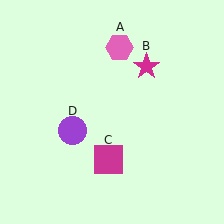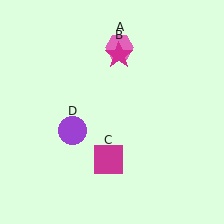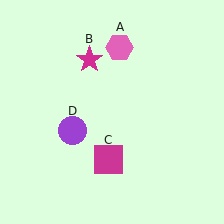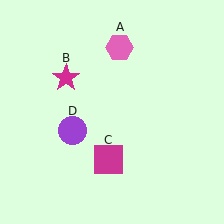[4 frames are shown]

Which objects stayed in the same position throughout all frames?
Pink hexagon (object A) and magenta square (object C) and purple circle (object D) remained stationary.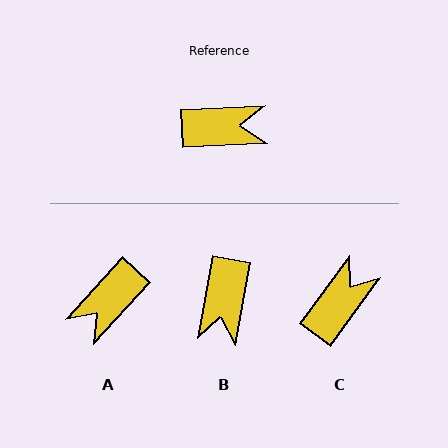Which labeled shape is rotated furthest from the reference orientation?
A, about 135 degrees away.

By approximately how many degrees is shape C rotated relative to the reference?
Approximately 50 degrees counter-clockwise.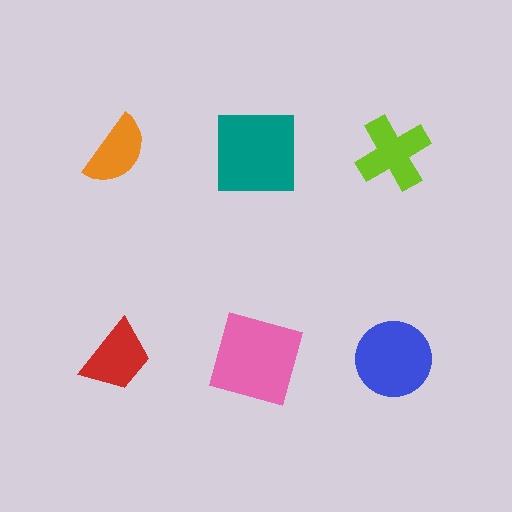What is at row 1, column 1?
An orange semicircle.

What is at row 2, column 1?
A red trapezoid.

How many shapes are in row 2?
3 shapes.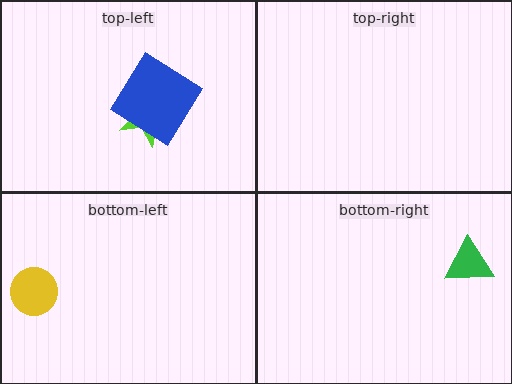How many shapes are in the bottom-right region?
1.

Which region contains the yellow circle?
The bottom-left region.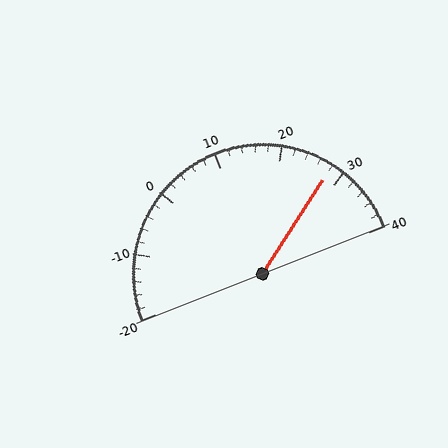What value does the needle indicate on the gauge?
The needle indicates approximately 28.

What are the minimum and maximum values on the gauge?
The gauge ranges from -20 to 40.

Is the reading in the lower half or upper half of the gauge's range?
The reading is in the upper half of the range (-20 to 40).